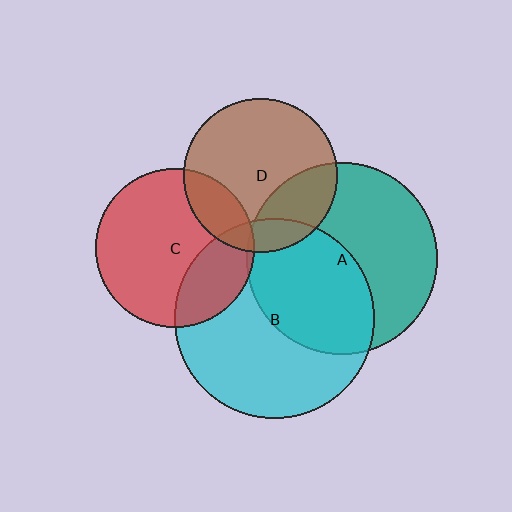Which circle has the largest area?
Circle B (cyan).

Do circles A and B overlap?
Yes.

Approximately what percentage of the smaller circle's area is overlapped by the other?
Approximately 45%.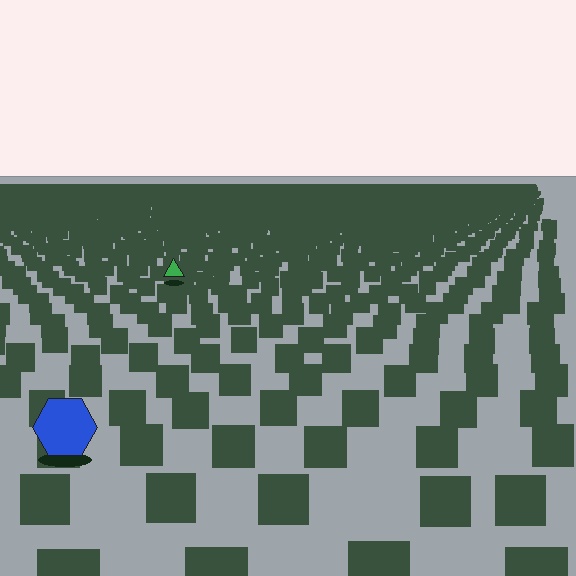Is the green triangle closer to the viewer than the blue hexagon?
No. The blue hexagon is closer — you can tell from the texture gradient: the ground texture is coarser near it.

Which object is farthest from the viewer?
The green triangle is farthest from the viewer. It appears smaller and the ground texture around it is denser.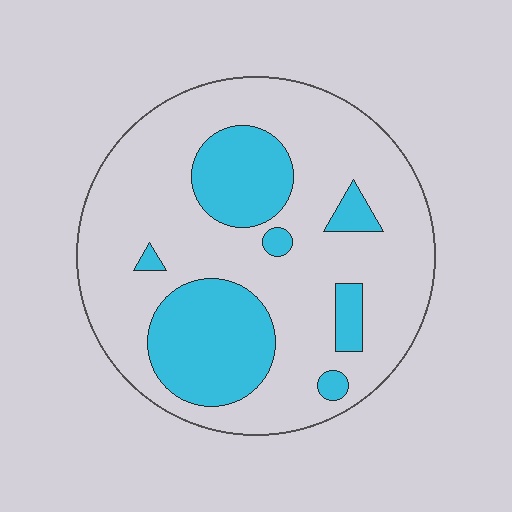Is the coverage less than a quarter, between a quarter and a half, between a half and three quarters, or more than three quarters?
Between a quarter and a half.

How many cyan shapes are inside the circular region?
7.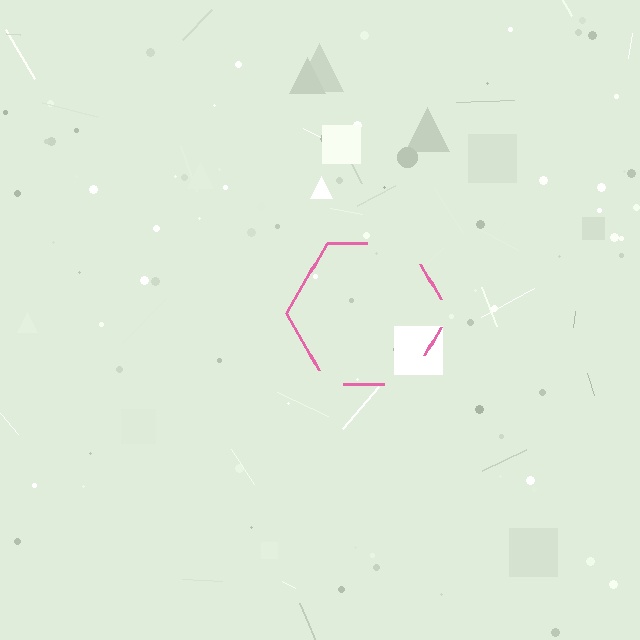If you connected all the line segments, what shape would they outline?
They would outline a hexagon.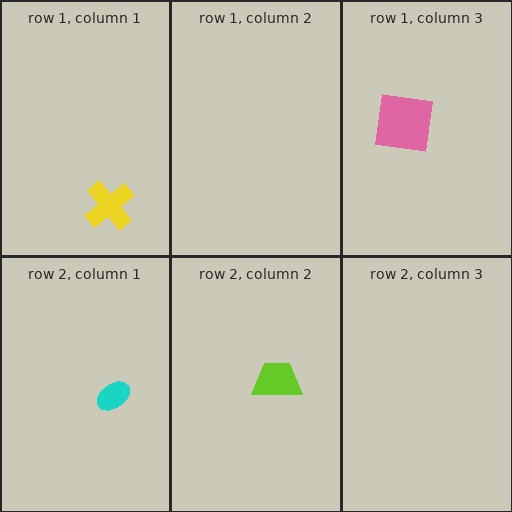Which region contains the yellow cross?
The row 1, column 1 region.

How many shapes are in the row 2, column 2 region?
1.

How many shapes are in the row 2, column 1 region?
1.